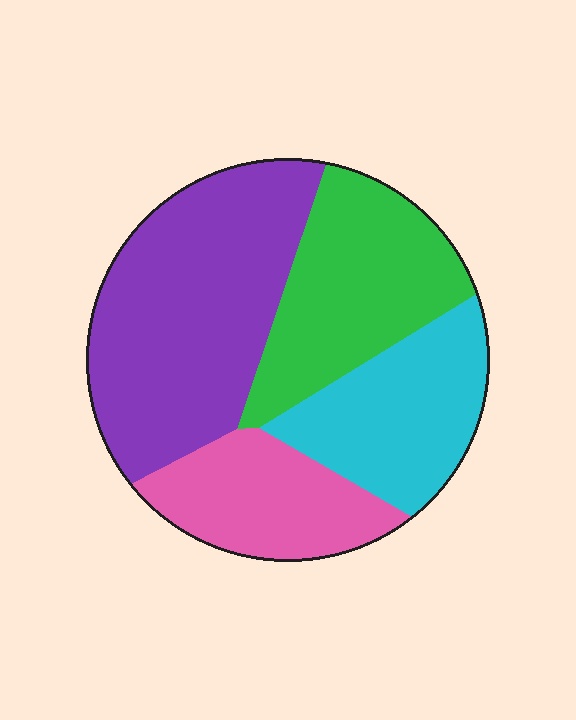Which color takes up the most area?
Purple, at roughly 40%.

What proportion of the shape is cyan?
Cyan takes up about one fifth (1/5) of the shape.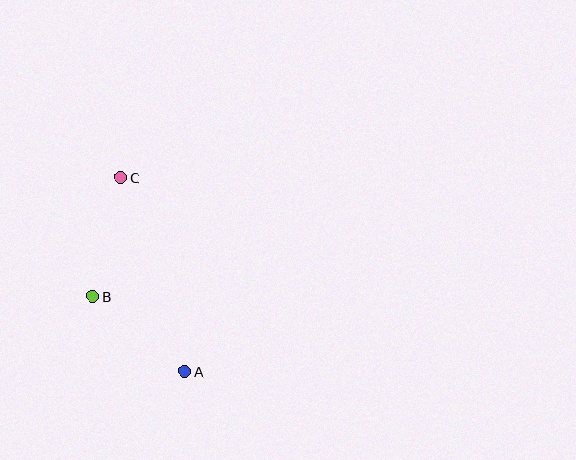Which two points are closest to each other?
Points A and B are closest to each other.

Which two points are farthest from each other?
Points A and C are farthest from each other.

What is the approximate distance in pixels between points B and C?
The distance between B and C is approximately 122 pixels.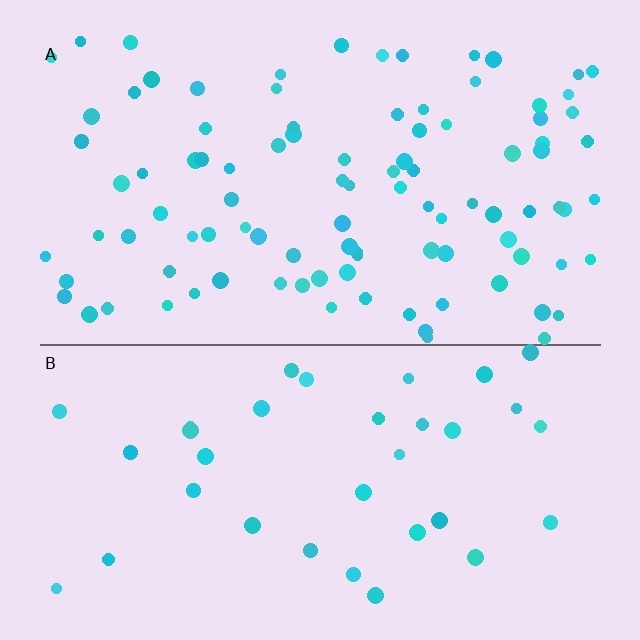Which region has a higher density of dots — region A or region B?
A (the top).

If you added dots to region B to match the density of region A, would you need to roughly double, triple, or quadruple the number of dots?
Approximately triple.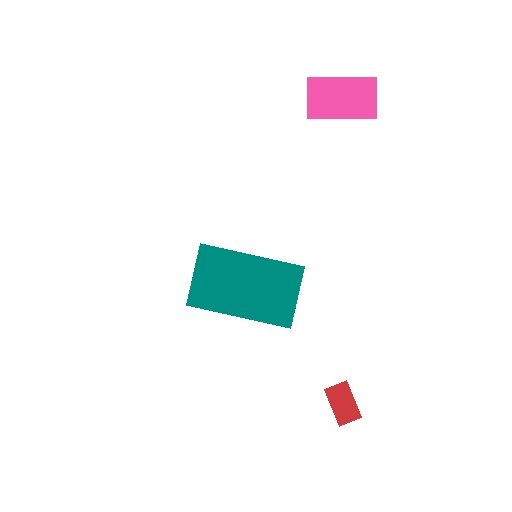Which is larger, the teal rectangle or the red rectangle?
The teal one.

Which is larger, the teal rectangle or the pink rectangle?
The teal one.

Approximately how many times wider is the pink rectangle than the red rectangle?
About 1.5 times wider.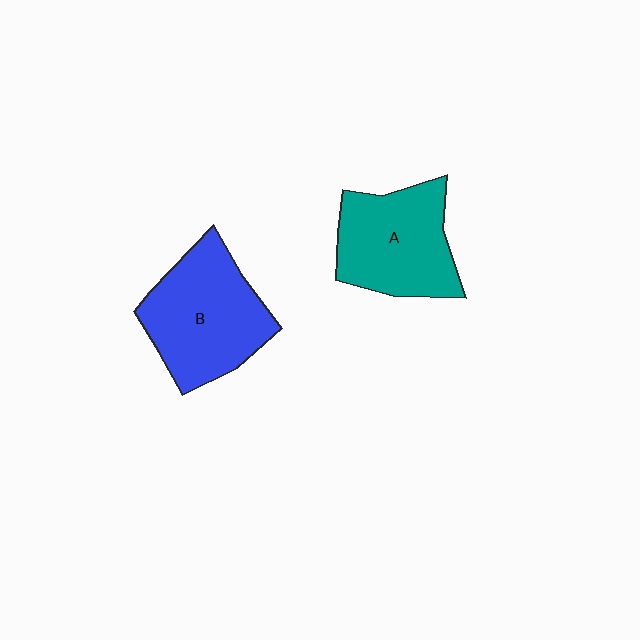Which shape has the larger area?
Shape B (blue).